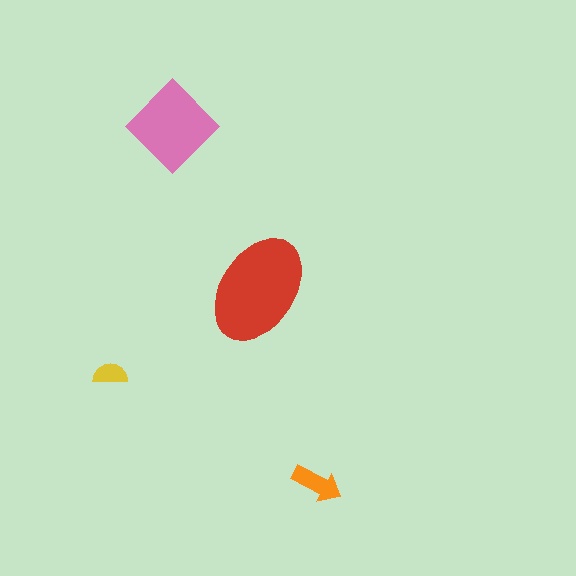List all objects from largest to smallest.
The red ellipse, the pink diamond, the orange arrow, the yellow semicircle.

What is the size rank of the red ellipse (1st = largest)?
1st.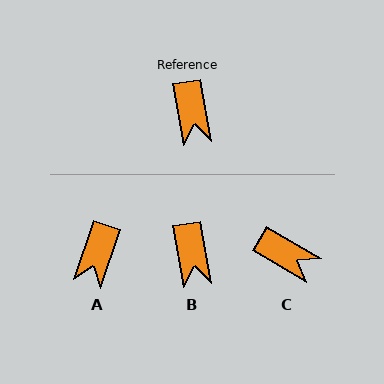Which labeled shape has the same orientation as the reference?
B.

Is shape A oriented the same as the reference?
No, it is off by about 28 degrees.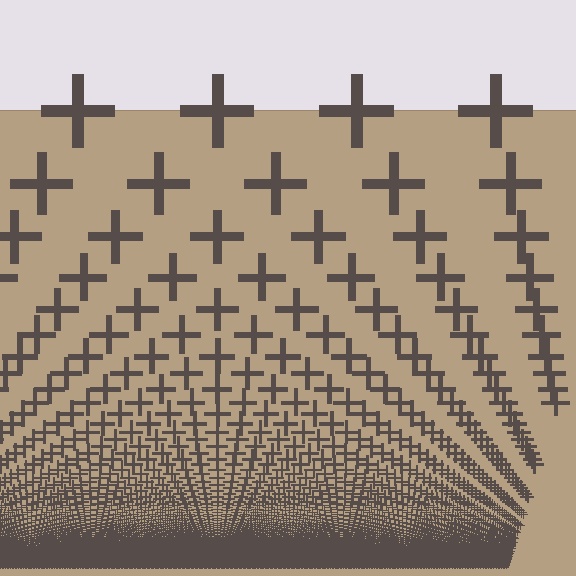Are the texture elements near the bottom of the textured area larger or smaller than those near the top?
Smaller. The gradient is inverted — elements near the bottom are smaller and denser.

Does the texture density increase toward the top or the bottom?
Density increases toward the bottom.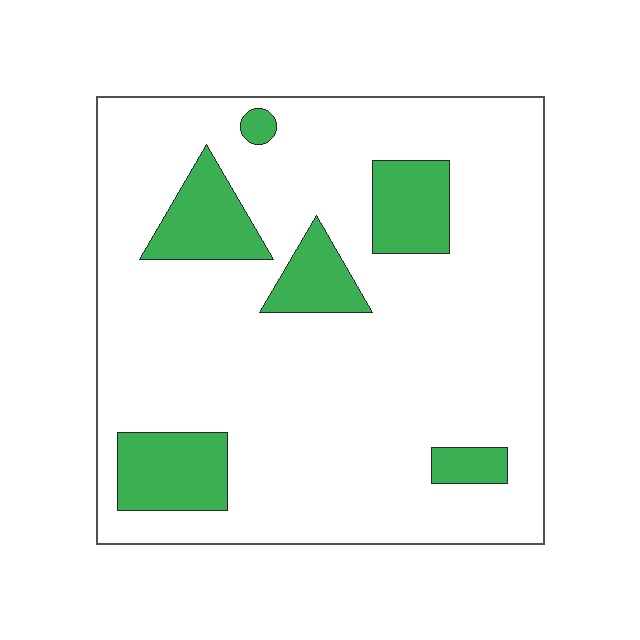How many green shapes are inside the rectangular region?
6.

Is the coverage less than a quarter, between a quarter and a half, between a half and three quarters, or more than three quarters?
Less than a quarter.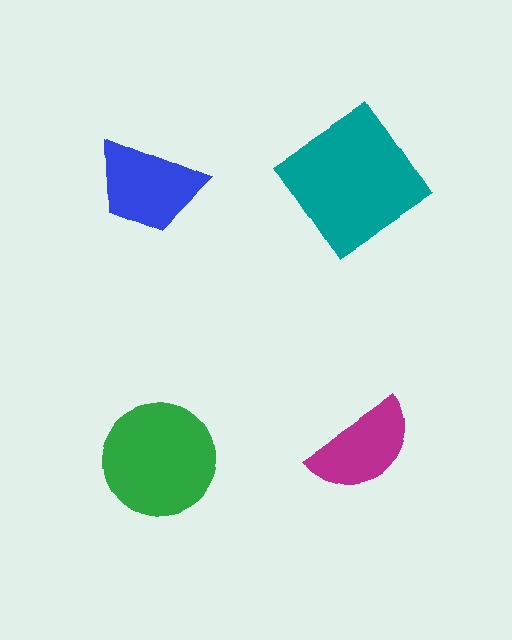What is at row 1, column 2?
A teal diamond.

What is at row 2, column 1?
A green circle.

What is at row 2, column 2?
A magenta semicircle.